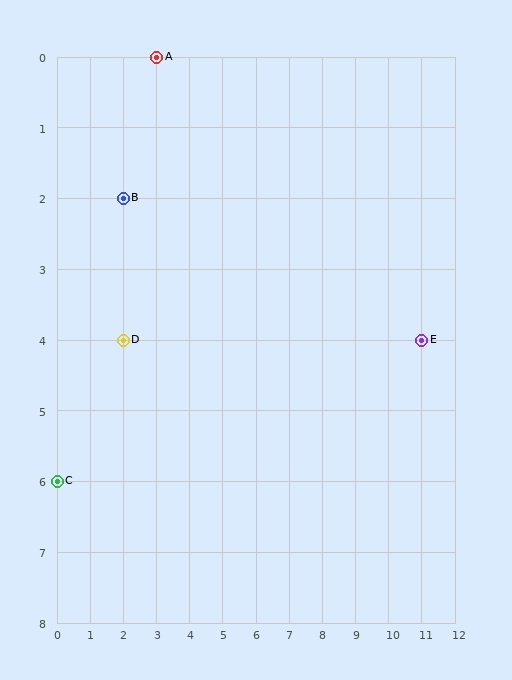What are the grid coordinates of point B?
Point B is at grid coordinates (2, 2).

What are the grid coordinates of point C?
Point C is at grid coordinates (0, 6).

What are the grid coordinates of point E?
Point E is at grid coordinates (11, 4).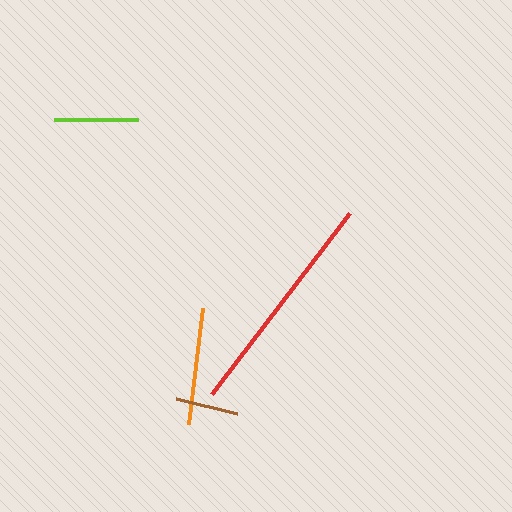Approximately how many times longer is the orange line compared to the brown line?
The orange line is approximately 1.9 times the length of the brown line.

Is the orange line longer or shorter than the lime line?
The orange line is longer than the lime line.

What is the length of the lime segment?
The lime segment is approximately 84 pixels long.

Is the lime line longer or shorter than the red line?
The red line is longer than the lime line.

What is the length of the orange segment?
The orange segment is approximately 118 pixels long.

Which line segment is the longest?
The red line is the longest at approximately 228 pixels.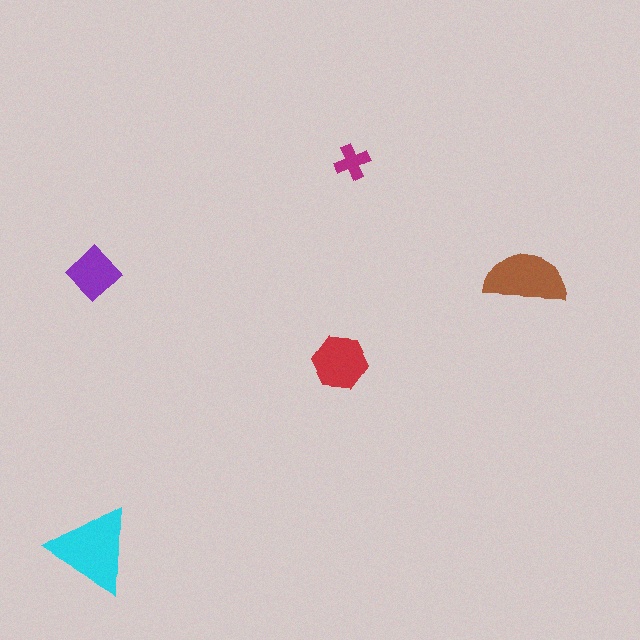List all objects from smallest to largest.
The magenta cross, the purple diamond, the red hexagon, the brown semicircle, the cyan triangle.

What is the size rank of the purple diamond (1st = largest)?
4th.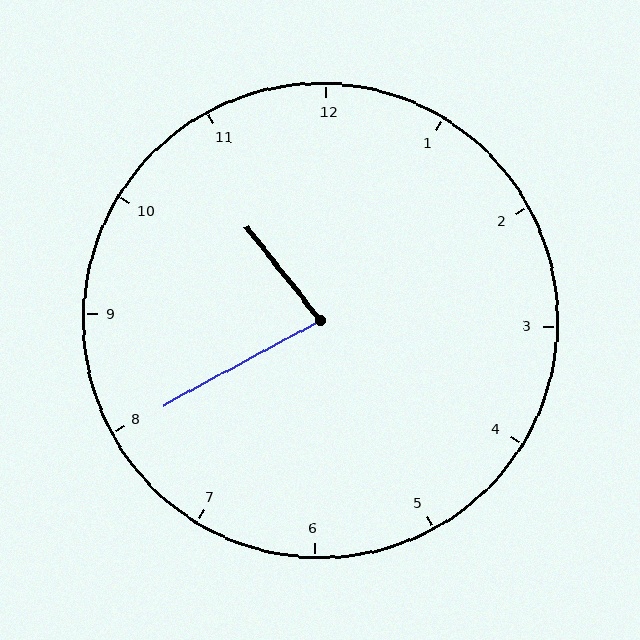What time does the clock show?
10:40.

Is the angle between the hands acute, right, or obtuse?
It is acute.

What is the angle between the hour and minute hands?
Approximately 80 degrees.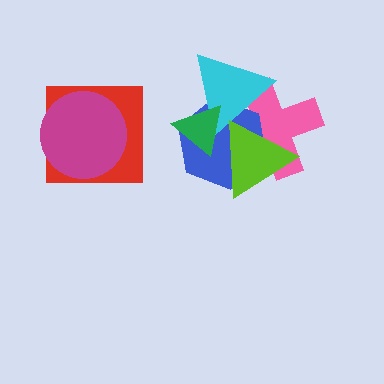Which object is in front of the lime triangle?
The green triangle is in front of the lime triangle.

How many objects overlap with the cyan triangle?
4 objects overlap with the cyan triangle.